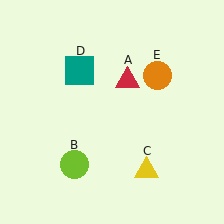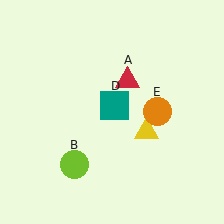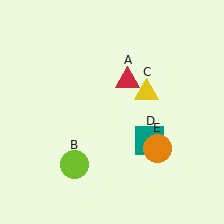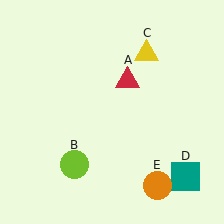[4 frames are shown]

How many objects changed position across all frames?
3 objects changed position: yellow triangle (object C), teal square (object D), orange circle (object E).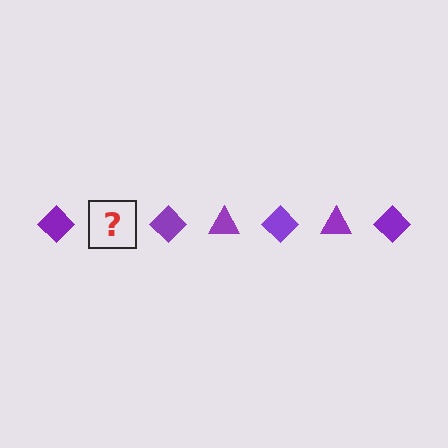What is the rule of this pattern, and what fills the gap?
The rule is that the pattern cycles through diamond, triangle shapes in purple. The gap should be filled with a purple triangle.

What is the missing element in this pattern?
The missing element is a purple triangle.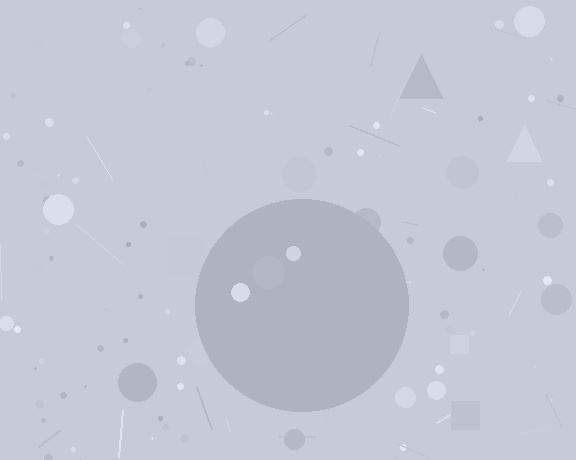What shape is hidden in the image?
A circle is hidden in the image.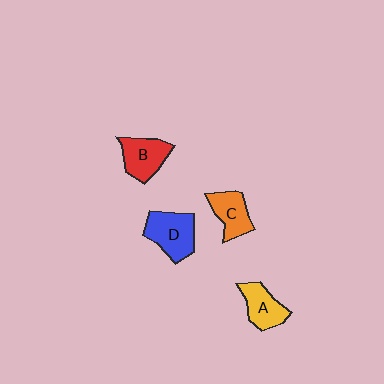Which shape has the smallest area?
Shape C (orange).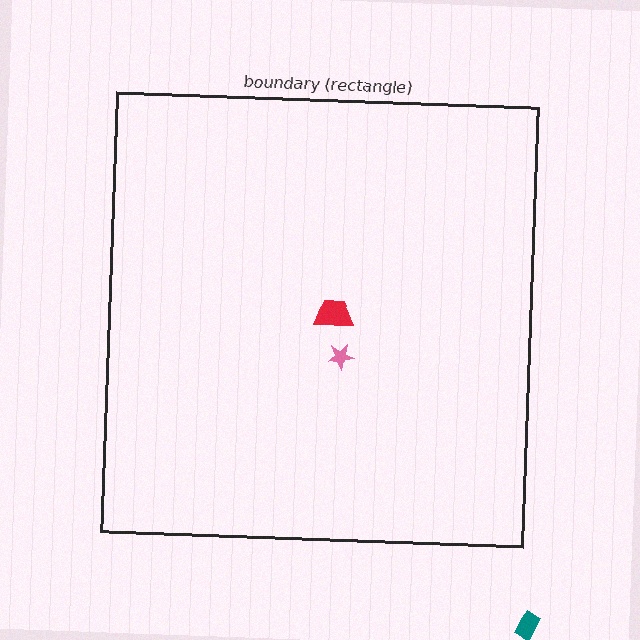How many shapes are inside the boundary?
2 inside, 1 outside.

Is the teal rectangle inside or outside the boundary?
Outside.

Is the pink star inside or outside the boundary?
Inside.